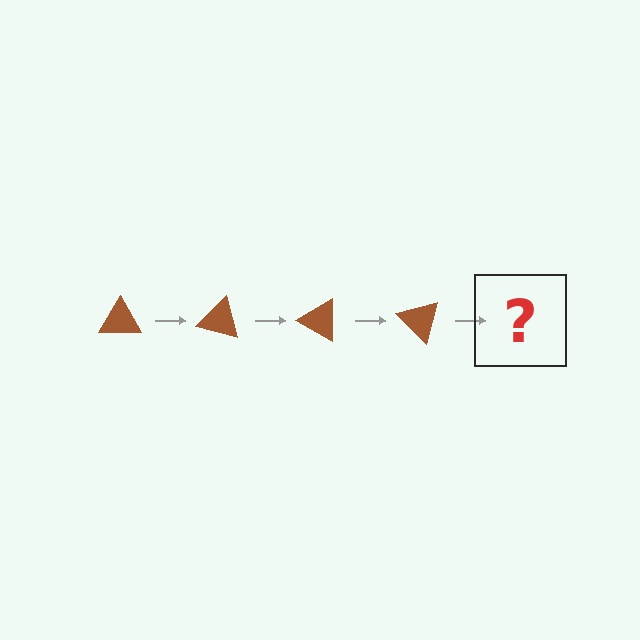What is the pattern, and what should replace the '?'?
The pattern is that the triangle rotates 15 degrees each step. The '?' should be a brown triangle rotated 60 degrees.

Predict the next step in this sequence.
The next step is a brown triangle rotated 60 degrees.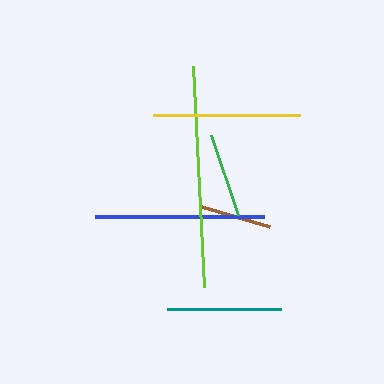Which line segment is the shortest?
The brown line is the shortest at approximately 71 pixels.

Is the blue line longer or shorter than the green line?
The blue line is longer than the green line.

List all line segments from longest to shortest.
From longest to shortest: lime, blue, yellow, teal, green, brown.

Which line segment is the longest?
The lime line is the longest at approximately 221 pixels.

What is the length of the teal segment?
The teal segment is approximately 114 pixels long.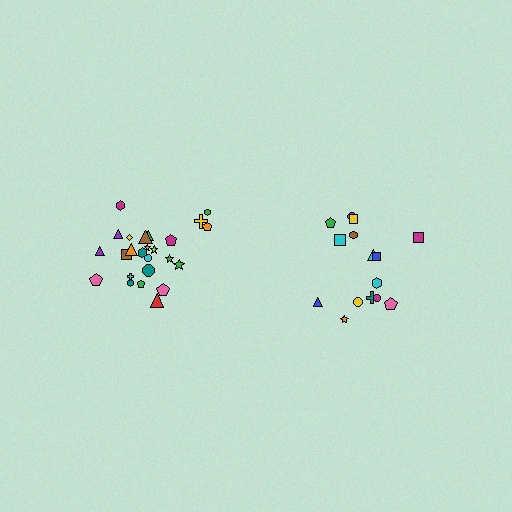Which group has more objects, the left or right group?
The left group.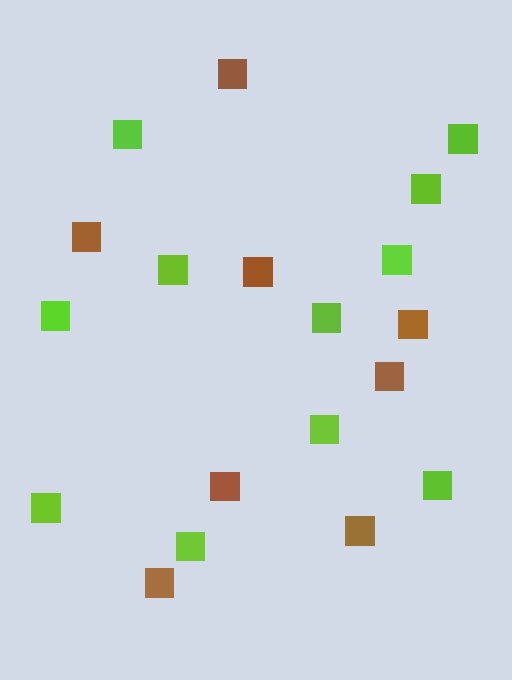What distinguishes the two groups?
There are 2 groups: one group of brown squares (8) and one group of lime squares (11).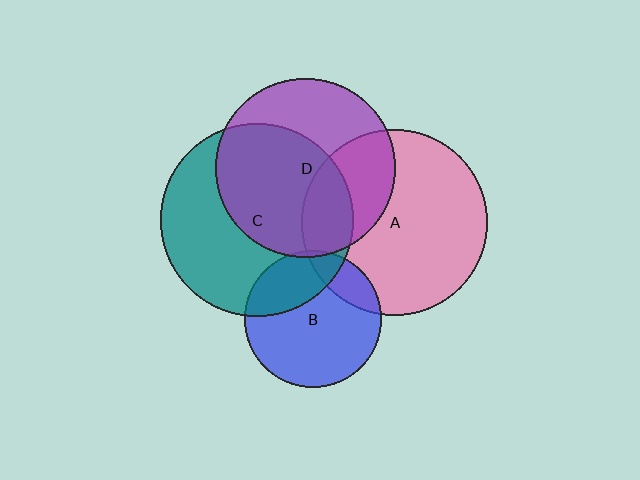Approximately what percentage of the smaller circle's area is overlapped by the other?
Approximately 55%.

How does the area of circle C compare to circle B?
Approximately 2.0 times.